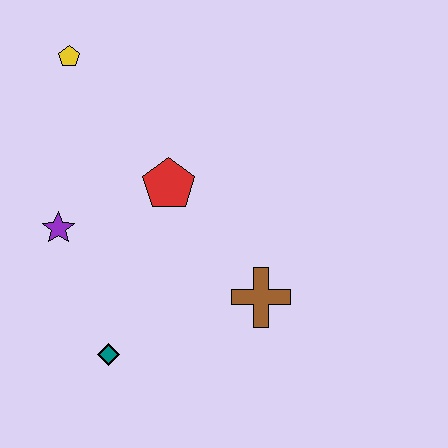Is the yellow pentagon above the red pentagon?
Yes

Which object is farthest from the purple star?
The brown cross is farthest from the purple star.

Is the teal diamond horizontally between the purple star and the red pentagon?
Yes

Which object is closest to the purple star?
The red pentagon is closest to the purple star.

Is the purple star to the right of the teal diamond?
No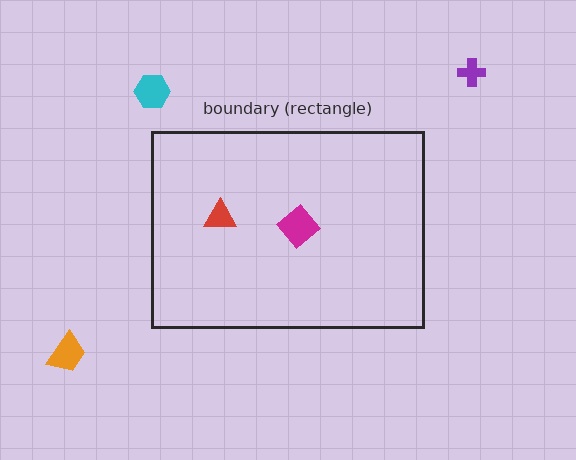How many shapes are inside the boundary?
2 inside, 3 outside.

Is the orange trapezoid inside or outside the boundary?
Outside.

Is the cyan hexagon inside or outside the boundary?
Outside.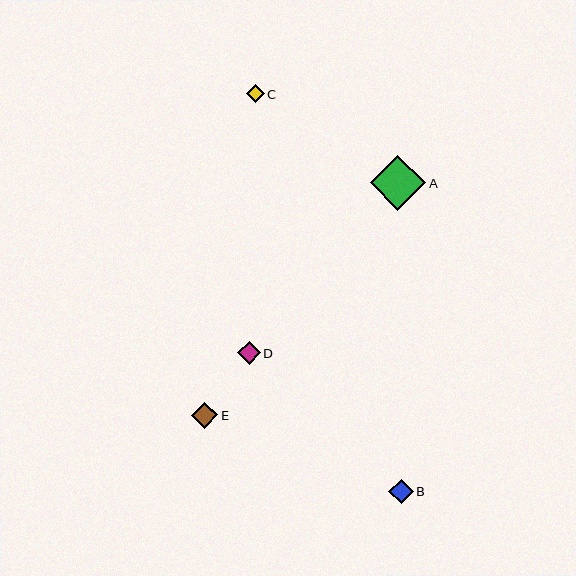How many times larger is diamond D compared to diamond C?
Diamond D is approximately 1.3 times the size of diamond C.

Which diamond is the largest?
Diamond A is the largest with a size of approximately 55 pixels.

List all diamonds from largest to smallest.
From largest to smallest: A, E, B, D, C.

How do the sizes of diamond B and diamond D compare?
Diamond B and diamond D are approximately the same size.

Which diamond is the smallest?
Diamond C is the smallest with a size of approximately 18 pixels.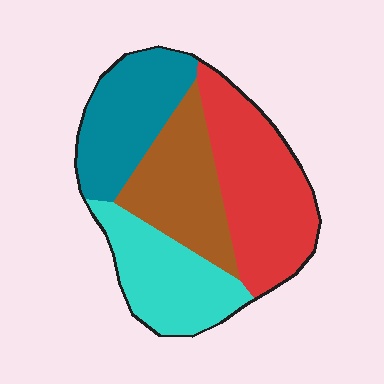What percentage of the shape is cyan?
Cyan takes up about one quarter (1/4) of the shape.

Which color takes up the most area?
Red, at roughly 30%.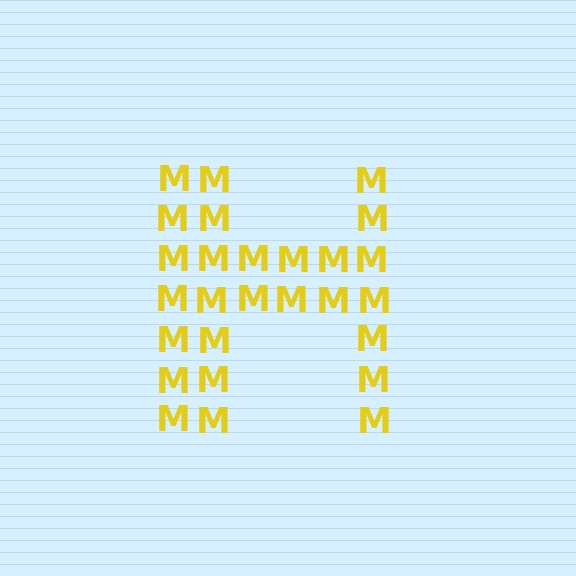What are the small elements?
The small elements are letter M's.